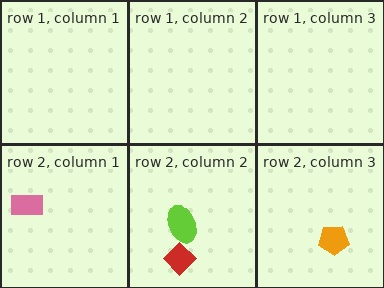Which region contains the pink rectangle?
The row 2, column 1 region.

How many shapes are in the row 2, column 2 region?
2.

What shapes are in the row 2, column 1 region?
The pink rectangle.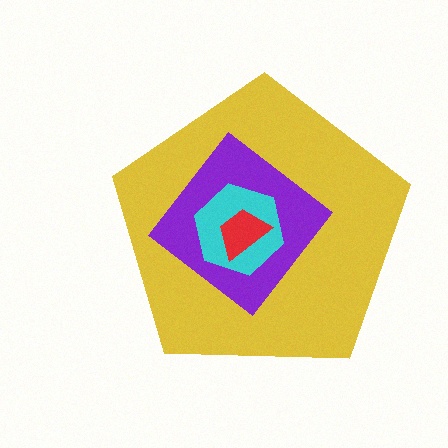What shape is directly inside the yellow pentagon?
The purple diamond.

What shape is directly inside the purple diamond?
The cyan hexagon.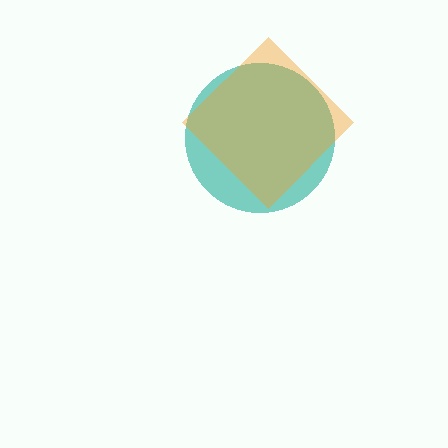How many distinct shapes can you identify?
There are 2 distinct shapes: a teal circle, an orange diamond.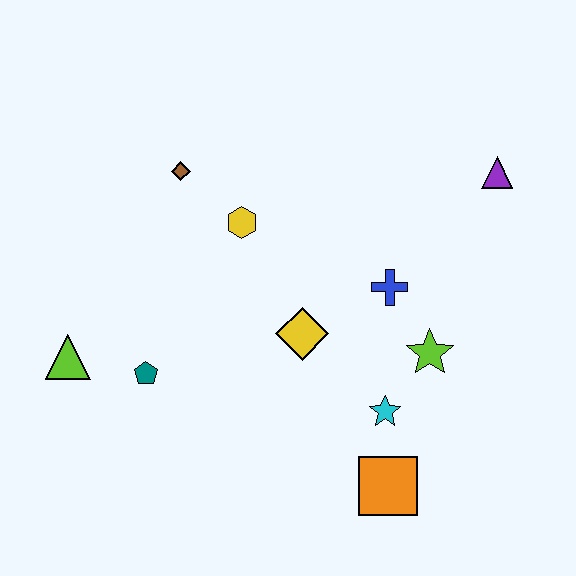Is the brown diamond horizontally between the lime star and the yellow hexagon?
No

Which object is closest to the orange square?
The cyan star is closest to the orange square.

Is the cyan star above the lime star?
No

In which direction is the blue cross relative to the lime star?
The blue cross is above the lime star.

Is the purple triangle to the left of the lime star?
No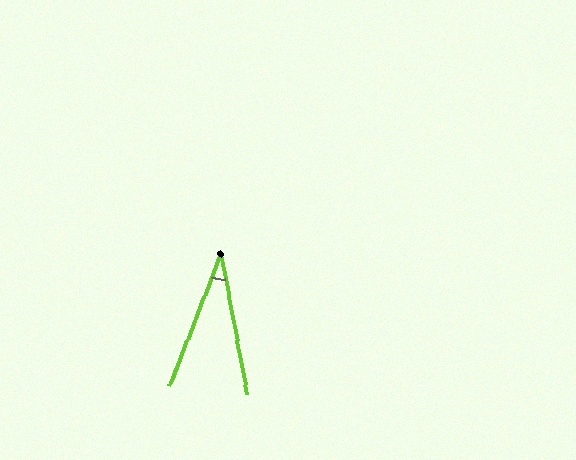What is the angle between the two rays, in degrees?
Approximately 32 degrees.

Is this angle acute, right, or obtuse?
It is acute.